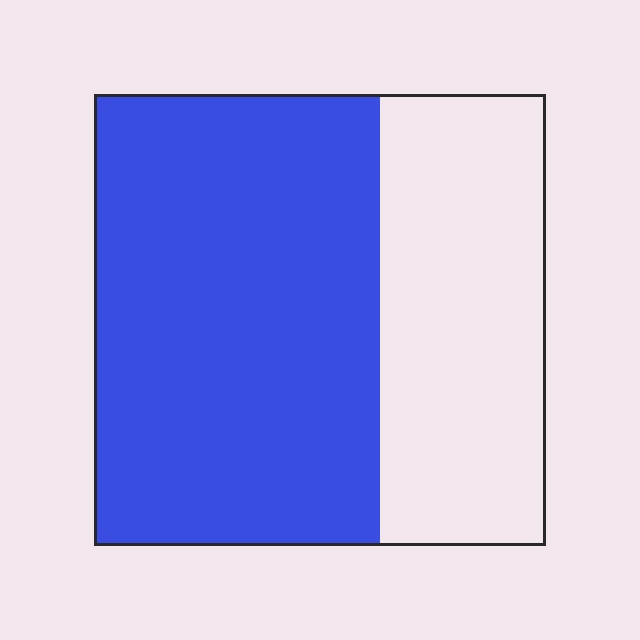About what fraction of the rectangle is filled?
About five eighths (5/8).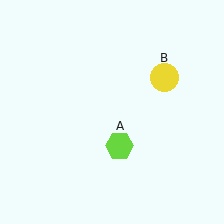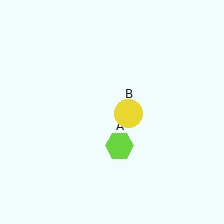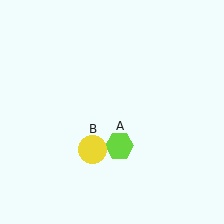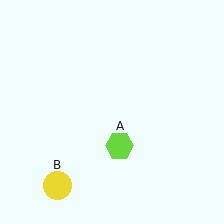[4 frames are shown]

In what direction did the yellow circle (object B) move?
The yellow circle (object B) moved down and to the left.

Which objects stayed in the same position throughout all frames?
Lime hexagon (object A) remained stationary.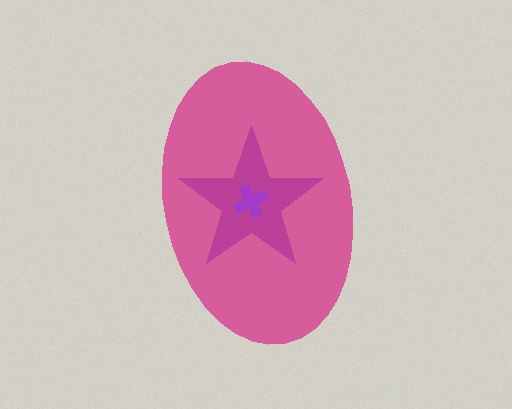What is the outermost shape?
The pink ellipse.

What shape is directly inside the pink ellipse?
The magenta star.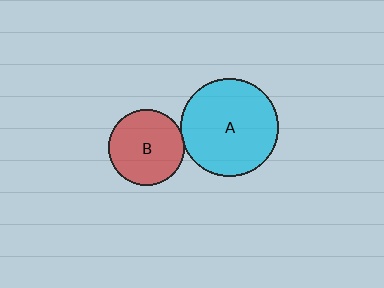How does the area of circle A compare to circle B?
Approximately 1.6 times.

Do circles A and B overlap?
Yes.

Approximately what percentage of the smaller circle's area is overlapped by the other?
Approximately 5%.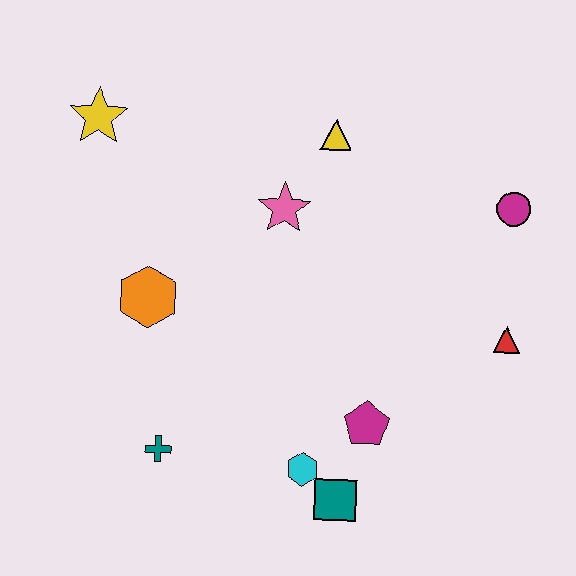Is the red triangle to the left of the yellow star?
No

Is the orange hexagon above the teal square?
Yes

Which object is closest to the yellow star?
The orange hexagon is closest to the yellow star.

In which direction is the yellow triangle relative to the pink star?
The yellow triangle is above the pink star.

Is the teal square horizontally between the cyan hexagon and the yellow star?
No